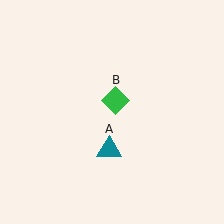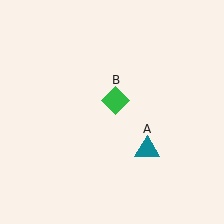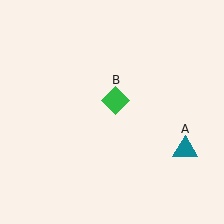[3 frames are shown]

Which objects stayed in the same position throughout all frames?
Green diamond (object B) remained stationary.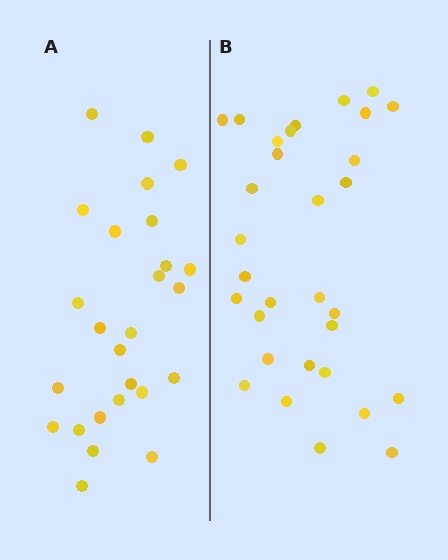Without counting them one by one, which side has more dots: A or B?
Region B (the right region) has more dots.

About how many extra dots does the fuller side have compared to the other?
Region B has about 5 more dots than region A.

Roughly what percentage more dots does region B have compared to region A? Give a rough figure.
About 20% more.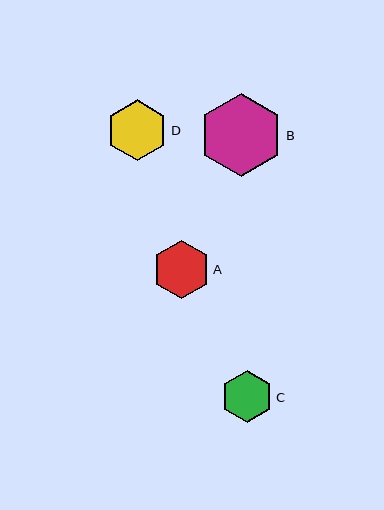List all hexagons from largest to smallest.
From largest to smallest: B, D, A, C.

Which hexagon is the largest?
Hexagon B is the largest with a size of approximately 84 pixels.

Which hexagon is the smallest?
Hexagon C is the smallest with a size of approximately 52 pixels.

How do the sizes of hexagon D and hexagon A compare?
Hexagon D and hexagon A are approximately the same size.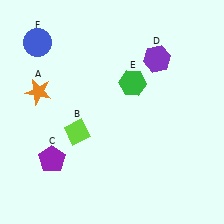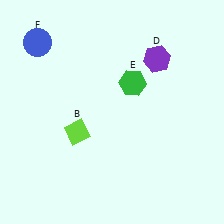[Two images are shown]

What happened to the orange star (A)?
The orange star (A) was removed in Image 2. It was in the top-left area of Image 1.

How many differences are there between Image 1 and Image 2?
There are 2 differences between the two images.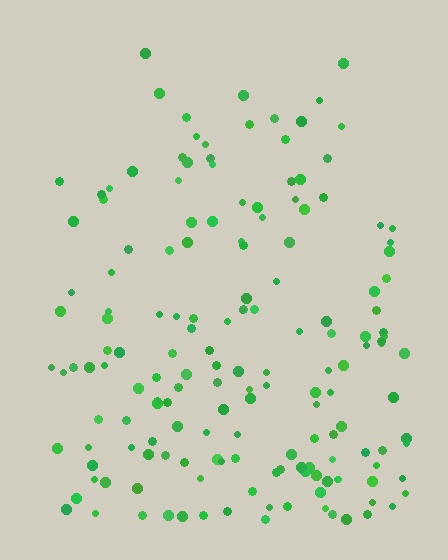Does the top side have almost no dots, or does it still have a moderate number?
Still a moderate number, just noticeably fewer than the bottom.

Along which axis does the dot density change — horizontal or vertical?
Vertical.